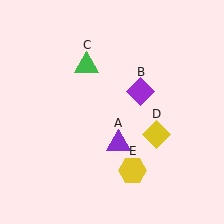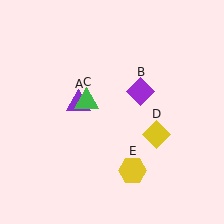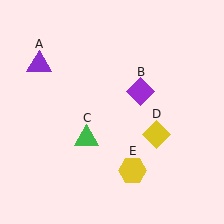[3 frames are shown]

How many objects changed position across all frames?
2 objects changed position: purple triangle (object A), green triangle (object C).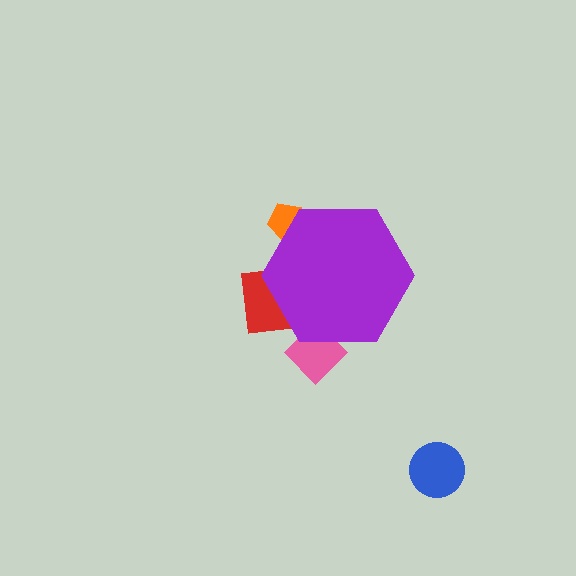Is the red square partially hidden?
Yes, the red square is partially hidden behind the purple hexagon.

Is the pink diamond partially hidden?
Yes, the pink diamond is partially hidden behind the purple hexagon.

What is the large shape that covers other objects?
A purple hexagon.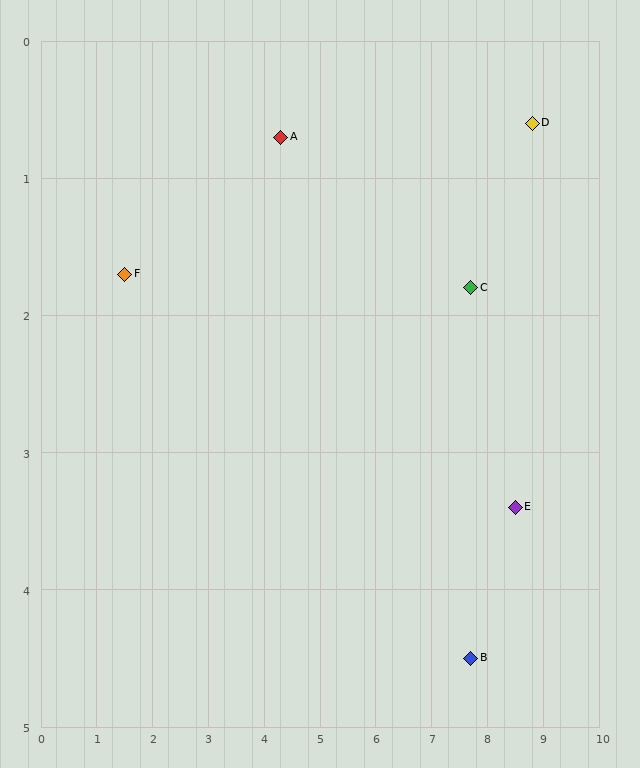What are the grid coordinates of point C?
Point C is at approximately (7.7, 1.8).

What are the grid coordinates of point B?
Point B is at approximately (7.7, 4.5).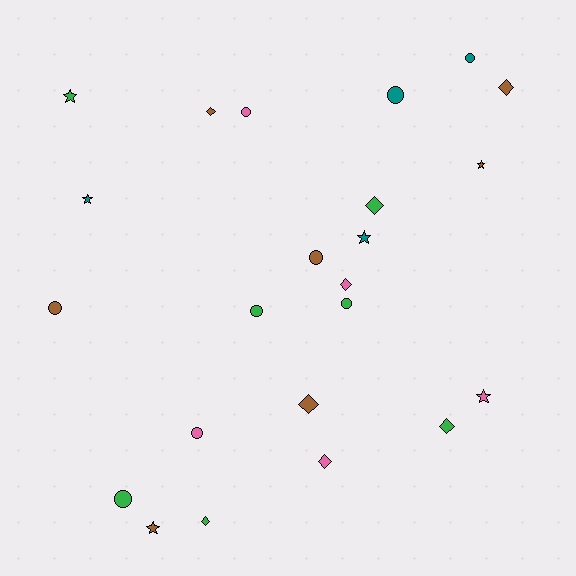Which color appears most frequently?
Green, with 7 objects.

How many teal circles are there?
There are 2 teal circles.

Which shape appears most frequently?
Circle, with 9 objects.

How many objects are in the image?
There are 23 objects.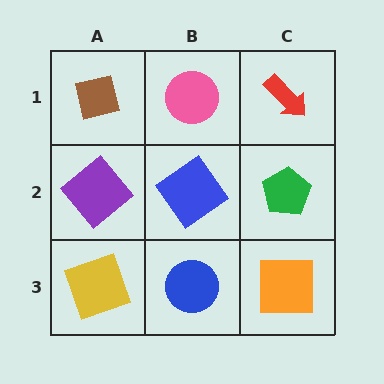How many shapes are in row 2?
3 shapes.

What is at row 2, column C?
A green pentagon.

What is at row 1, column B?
A pink circle.